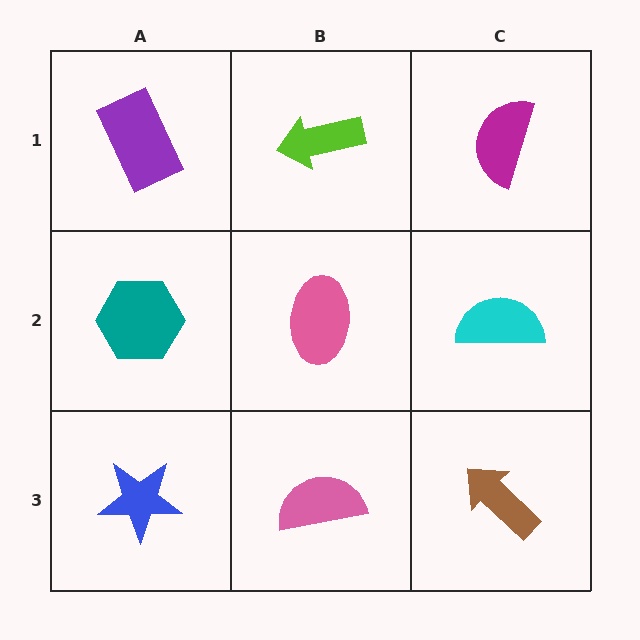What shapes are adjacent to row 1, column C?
A cyan semicircle (row 2, column C), a lime arrow (row 1, column B).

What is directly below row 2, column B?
A pink semicircle.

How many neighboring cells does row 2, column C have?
3.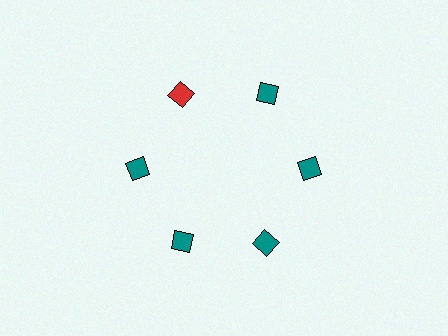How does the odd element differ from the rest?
It has a different color: red instead of teal.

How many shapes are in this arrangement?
There are 6 shapes arranged in a ring pattern.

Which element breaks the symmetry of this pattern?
The red diamond at roughly the 11 o'clock position breaks the symmetry. All other shapes are teal diamonds.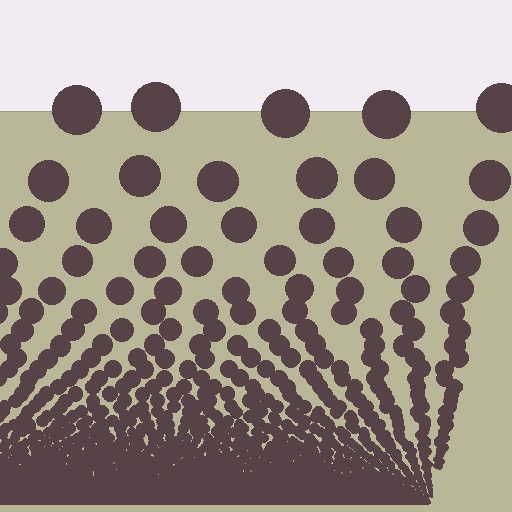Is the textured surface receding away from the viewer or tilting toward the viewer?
The surface appears to tilt toward the viewer. Texture elements get larger and sparser toward the top.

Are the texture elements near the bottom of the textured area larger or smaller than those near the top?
Smaller. The gradient is inverted — elements near the bottom are smaller and denser.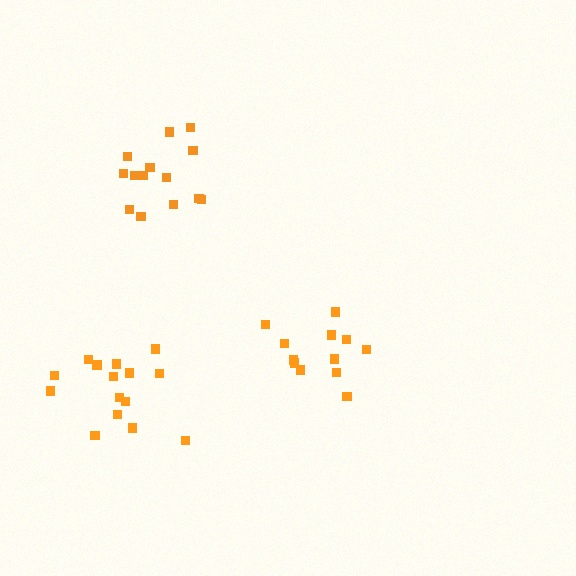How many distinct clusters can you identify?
There are 3 distinct clusters.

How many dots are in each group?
Group 1: 14 dots, Group 2: 12 dots, Group 3: 15 dots (41 total).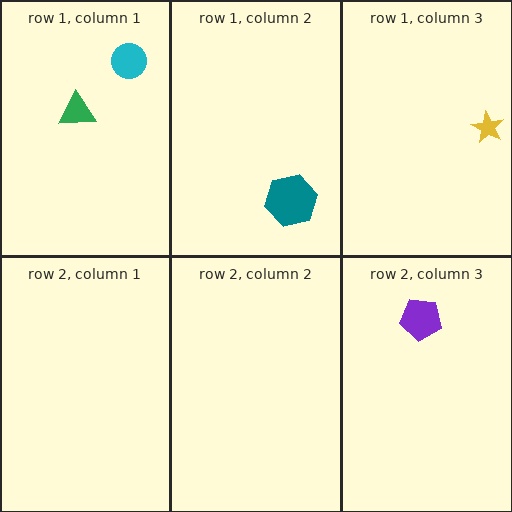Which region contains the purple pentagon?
The row 2, column 3 region.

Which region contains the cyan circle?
The row 1, column 1 region.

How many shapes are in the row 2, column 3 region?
1.